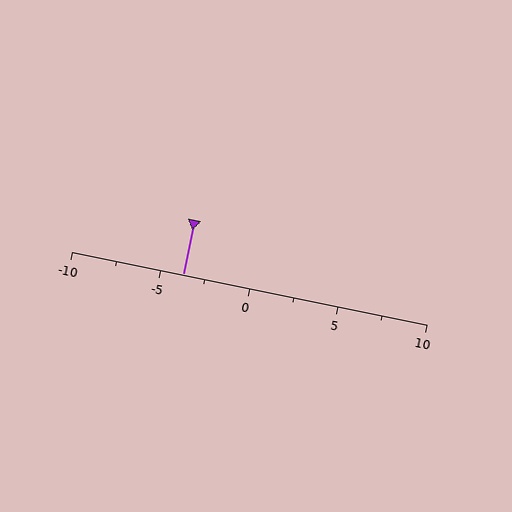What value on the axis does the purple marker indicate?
The marker indicates approximately -3.8.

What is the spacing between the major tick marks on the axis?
The major ticks are spaced 5 apart.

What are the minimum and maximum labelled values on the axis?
The axis runs from -10 to 10.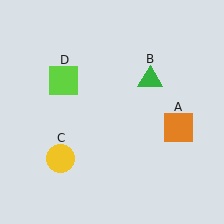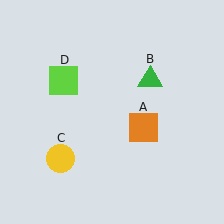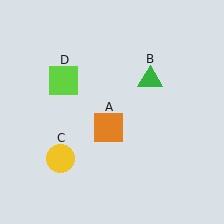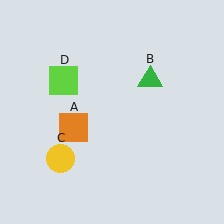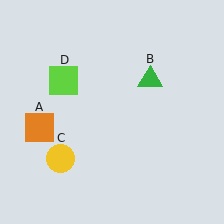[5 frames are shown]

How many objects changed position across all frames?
1 object changed position: orange square (object A).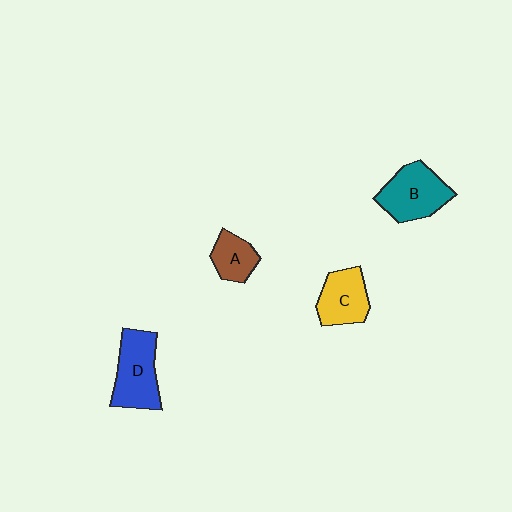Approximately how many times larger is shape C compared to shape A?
Approximately 1.4 times.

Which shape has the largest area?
Shape D (blue).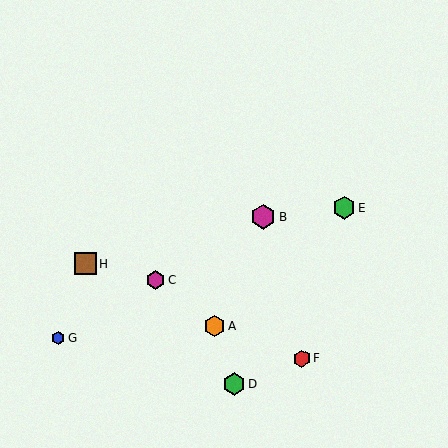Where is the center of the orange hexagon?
The center of the orange hexagon is at (214, 326).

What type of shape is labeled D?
Shape D is a green hexagon.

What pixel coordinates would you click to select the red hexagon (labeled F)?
Click at (302, 359) to select the red hexagon F.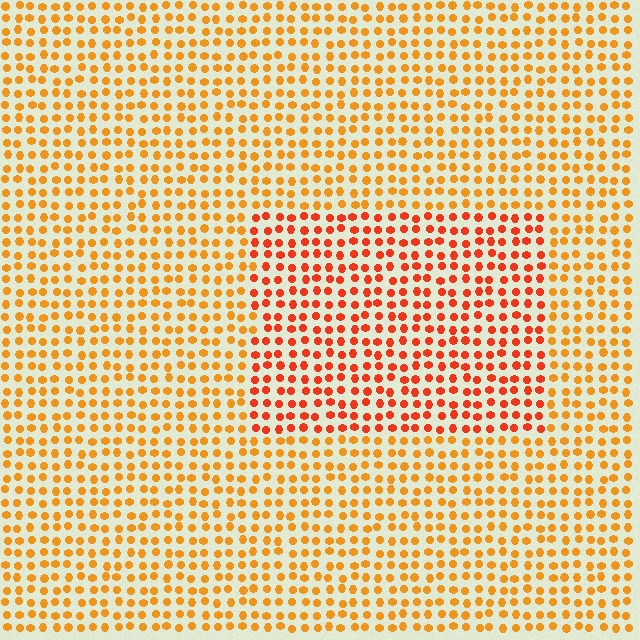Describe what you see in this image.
The image is filled with small orange elements in a uniform arrangement. A rectangle-shaped region is visible where the elements are tinted to a slightly different hue, forming a subtle color boundary.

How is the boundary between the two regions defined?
The boundary is defined purely by a slight shift in hue (about 27 degrees). Spacing, size, and orientation are identical on both sides.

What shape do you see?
I see a rectangle.